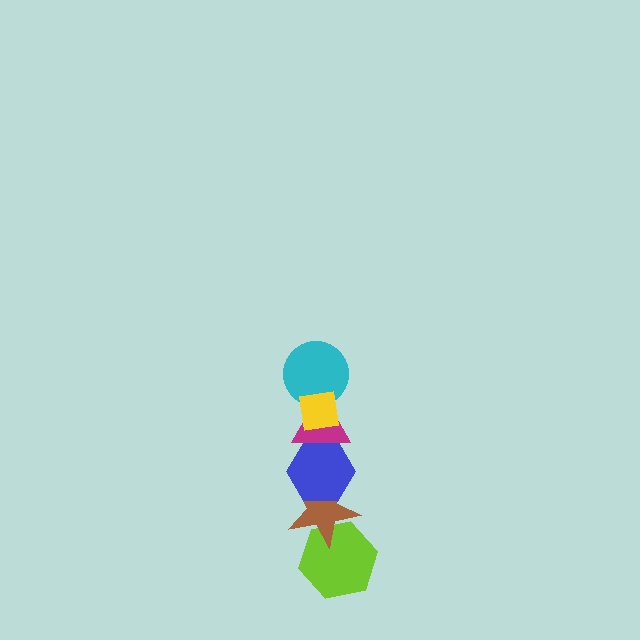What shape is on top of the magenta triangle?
The cyan circle is on top of the magenta triangle.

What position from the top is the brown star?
The brown star is 5th from the top.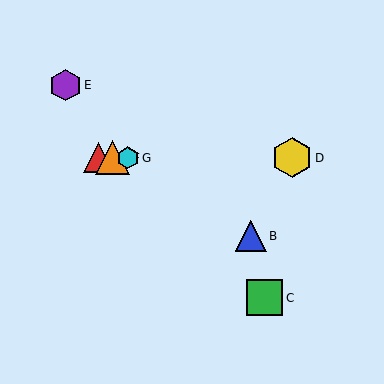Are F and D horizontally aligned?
Yes, both are at y≈158.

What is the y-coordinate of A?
Object A is at y≈158.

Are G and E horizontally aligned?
No, G is at y≈158 and E is at y≈85.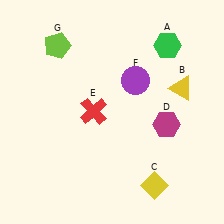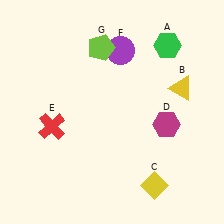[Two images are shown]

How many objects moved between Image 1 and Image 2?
3 objects moved between the two images.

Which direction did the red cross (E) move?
The red cross (E) moved left.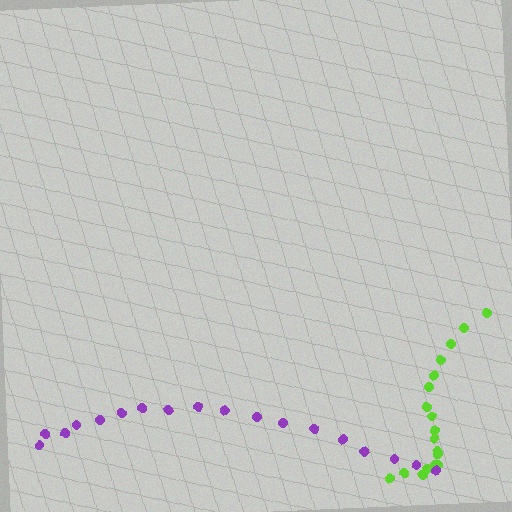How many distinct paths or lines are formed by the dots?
There are 2 distinct paths.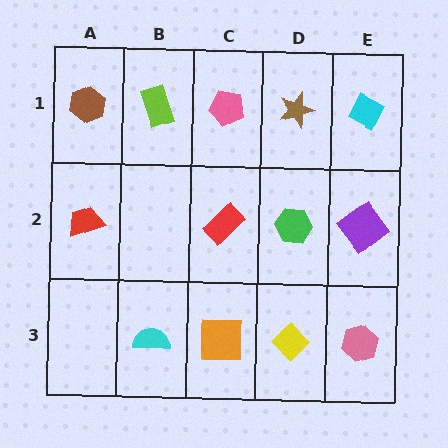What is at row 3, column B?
A cyan semicircle.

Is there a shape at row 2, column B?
No, that cell is empty.